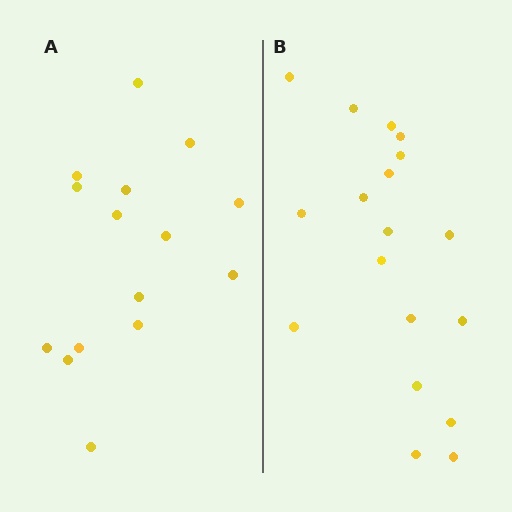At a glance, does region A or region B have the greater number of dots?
Region B (the right region) has more dots.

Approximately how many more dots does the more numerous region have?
Region B has just a few more — roughly 2 or 3 more dots than region A.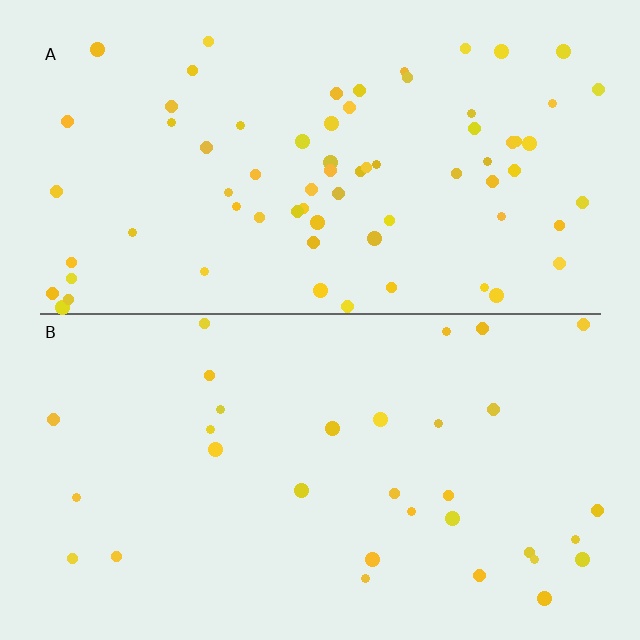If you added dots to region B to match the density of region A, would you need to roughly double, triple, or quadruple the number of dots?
Approximately double.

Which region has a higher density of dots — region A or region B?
A (the top).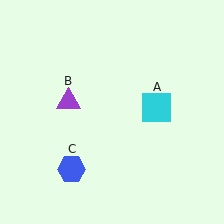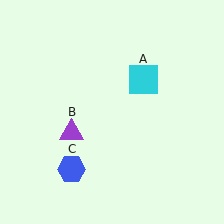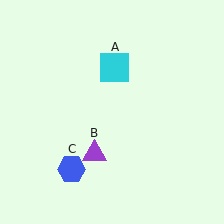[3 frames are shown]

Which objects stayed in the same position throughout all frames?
Blue hexagon (object C) remained stationary.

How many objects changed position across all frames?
2 objects changed position: cyan square (object A), purple triangle (object B).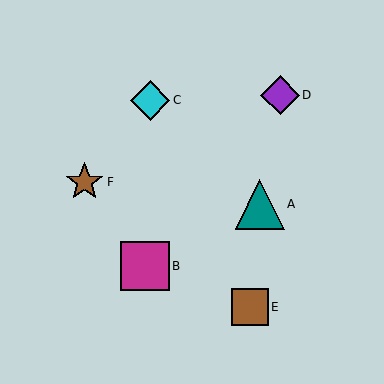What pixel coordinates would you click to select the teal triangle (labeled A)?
Click at (260, 204) to select the teal triangle A.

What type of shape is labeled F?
Shape F is a brown star.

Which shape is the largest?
The teal triangle (labeled A) is the largest.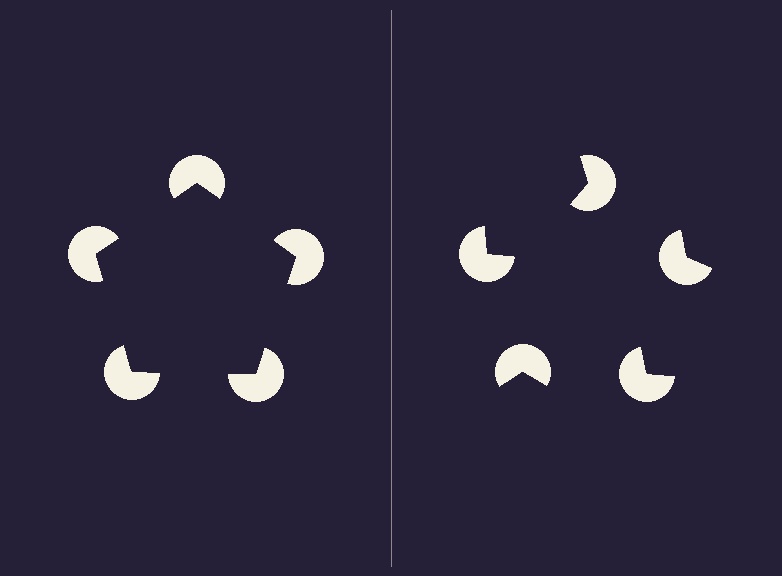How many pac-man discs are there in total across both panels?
10 — 5 on each side.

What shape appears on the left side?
An illusory pentagon.